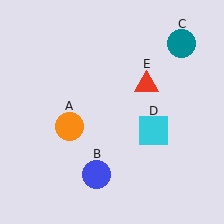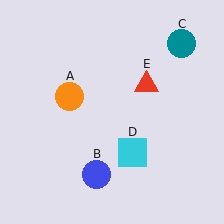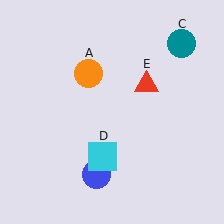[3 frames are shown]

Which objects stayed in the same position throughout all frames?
Blue circle (object B) and teal circle (object C) and red triangle (object E) remained stationary.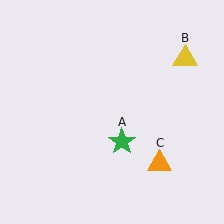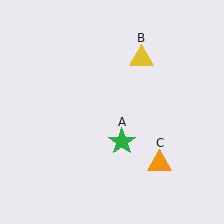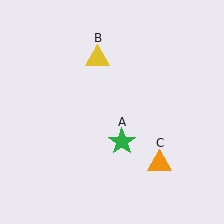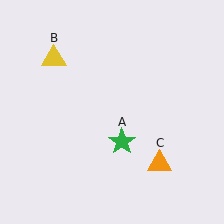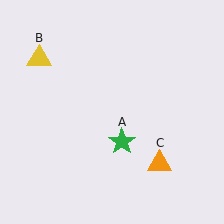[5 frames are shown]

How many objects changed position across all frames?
1 object changed position: yellow triangle (object B).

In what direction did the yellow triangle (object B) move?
The yellow triangle (object B) moved left.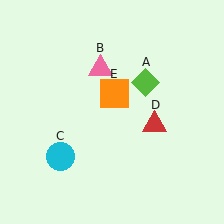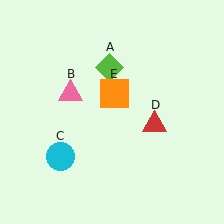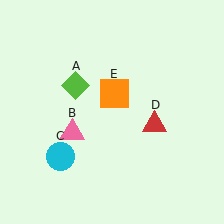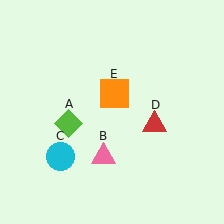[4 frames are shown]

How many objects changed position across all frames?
2 objects changed position: lime diamond (object A), pink triangle (object B).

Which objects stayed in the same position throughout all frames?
Cyan circle (object C) and red triangle (object D) and orange square (object E) remained stationary.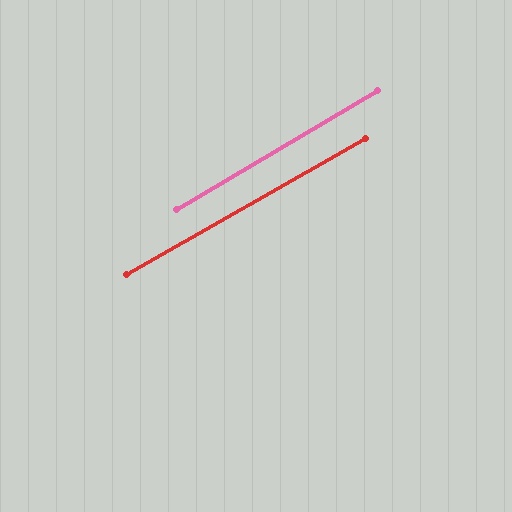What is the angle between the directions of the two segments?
Approximately 1 degree.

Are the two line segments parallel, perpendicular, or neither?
Parallel — their directions differ by only 1.0°.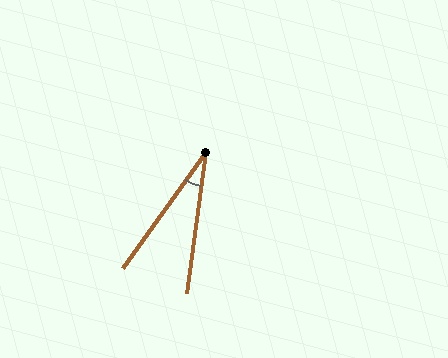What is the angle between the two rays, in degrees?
Approximately 28 degrees.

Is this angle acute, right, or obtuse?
It is acute.